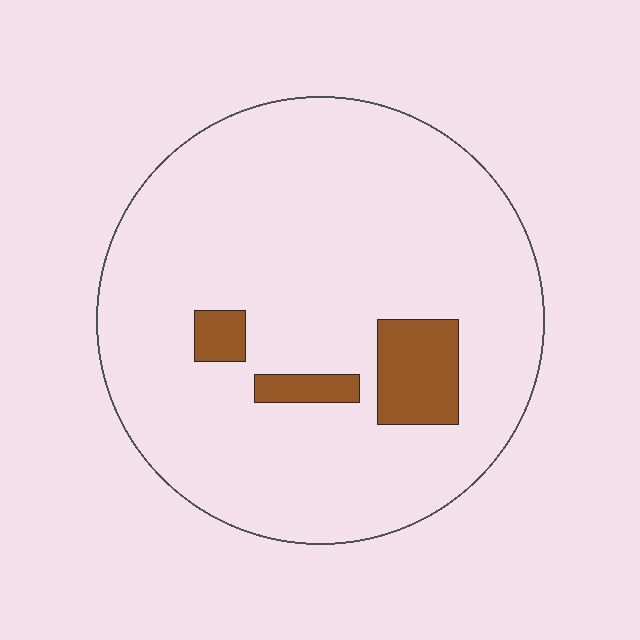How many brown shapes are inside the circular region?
3.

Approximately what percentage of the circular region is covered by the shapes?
Approximately 10%.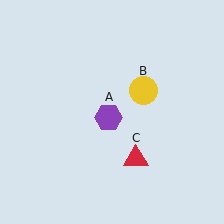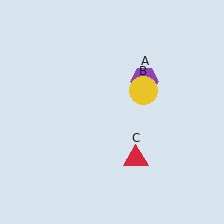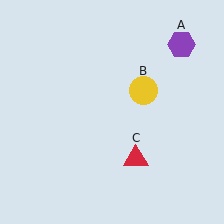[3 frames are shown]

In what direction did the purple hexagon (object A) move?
The purple hexagon (object A) moved up and to the right.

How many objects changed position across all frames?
1 object changed position: purple hexagon (object A).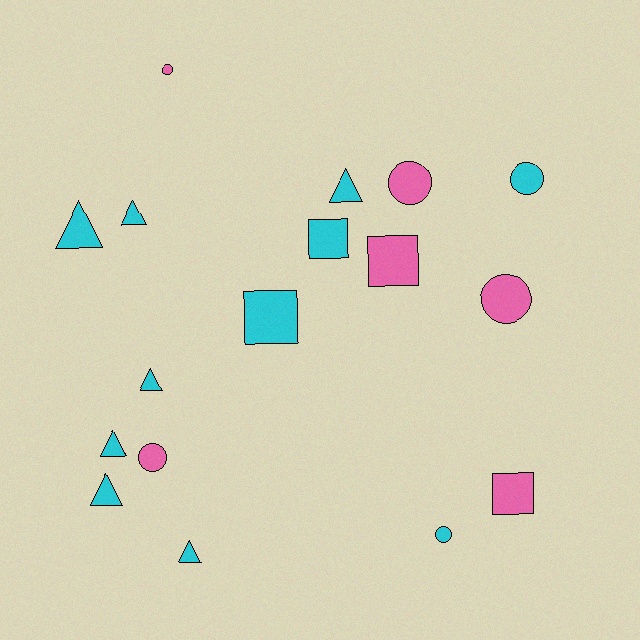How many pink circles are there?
There are 4 pink circles.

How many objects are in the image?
There are 17 objects.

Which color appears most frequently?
Cyan, with 11 objects.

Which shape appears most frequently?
Triangle, with 7 objects.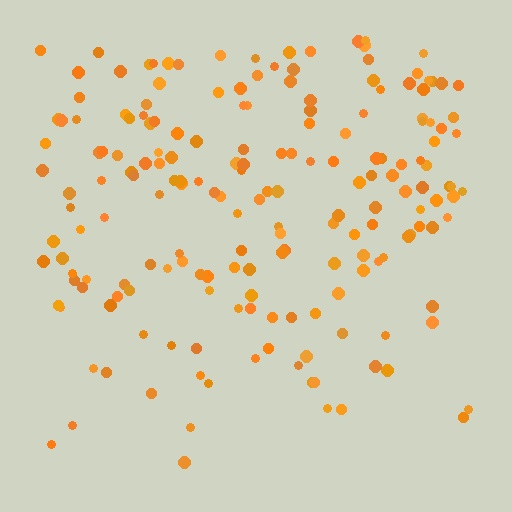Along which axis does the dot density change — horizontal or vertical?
Vertical.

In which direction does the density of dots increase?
From bottom to top, with the top side densest.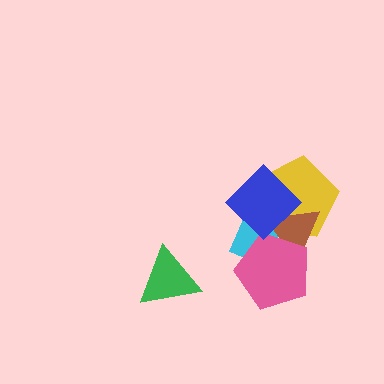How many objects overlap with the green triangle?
0 objects overlap with the green triangle.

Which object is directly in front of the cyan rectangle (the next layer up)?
The yellow pentagon is directly in front of the cyan rectangle.